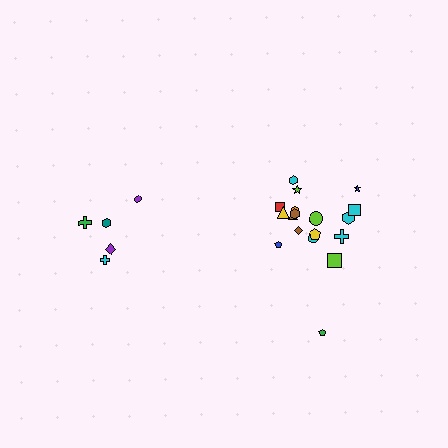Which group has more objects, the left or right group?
The right group.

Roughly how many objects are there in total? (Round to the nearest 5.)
Roughly 25 objects in total.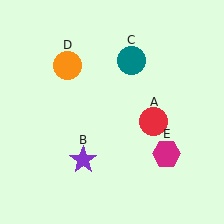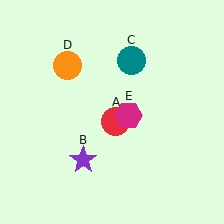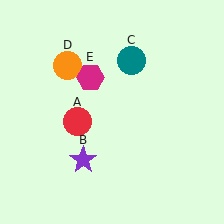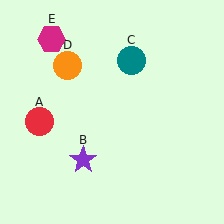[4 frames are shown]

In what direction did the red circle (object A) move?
The red circle (object A) moved left.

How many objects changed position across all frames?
2 objects changed position: red circle (object A), magenta hexagon (object E).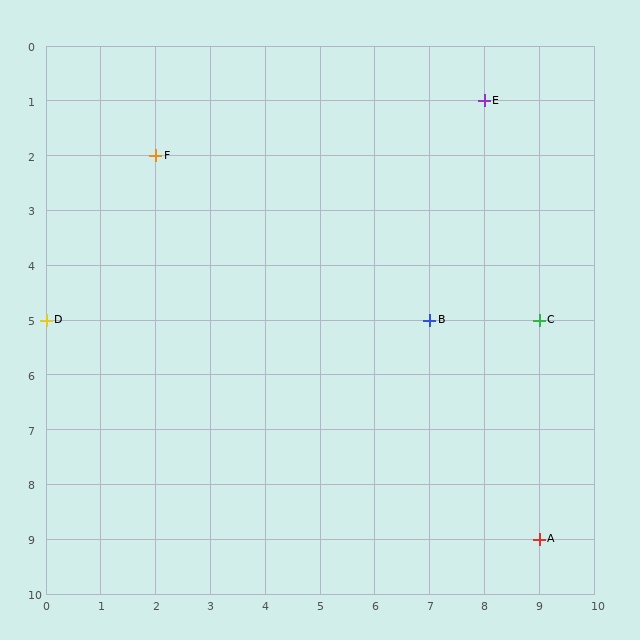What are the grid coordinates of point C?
Point C is at grid coordinates (9, 5).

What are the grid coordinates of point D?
Point D is at grid coordinates (0, 5).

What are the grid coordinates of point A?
Point A is at grid coordinates (9, 9).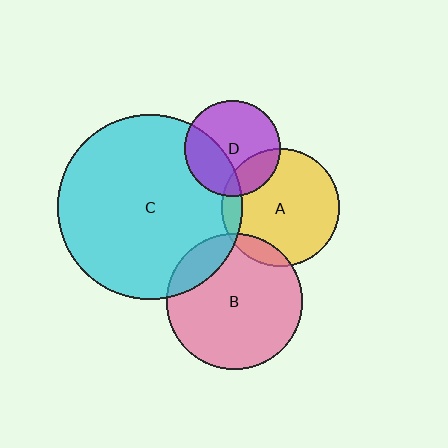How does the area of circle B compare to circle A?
Approximately 1.3 times.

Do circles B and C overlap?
Yes.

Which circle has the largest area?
Circle C (cyan).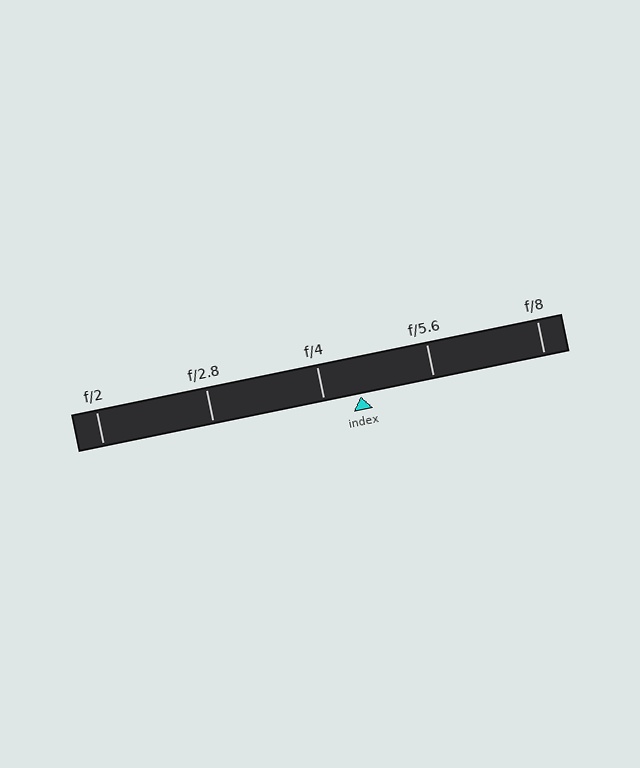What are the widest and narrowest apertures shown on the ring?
The widest aperture shown is f/2 and the narrowest is f/8.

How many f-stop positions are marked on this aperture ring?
There are 5 f-stop positions marked.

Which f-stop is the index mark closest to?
The index mark is closest to f/4.